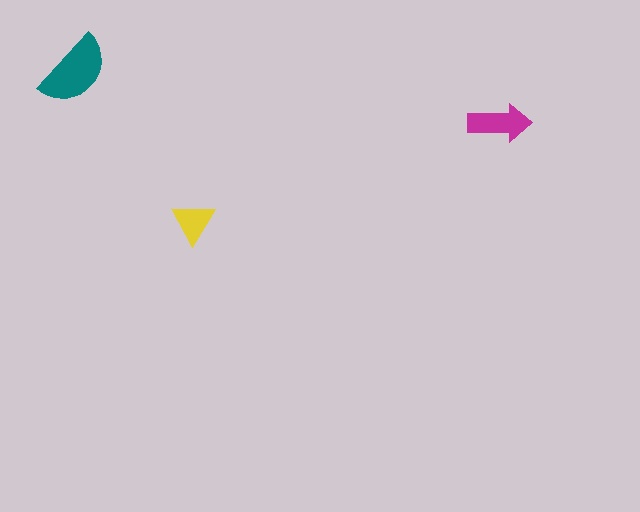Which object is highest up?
The teal semicircle is topmost.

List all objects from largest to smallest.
The teal semicircle, the magenta arrow, the yellow triangle.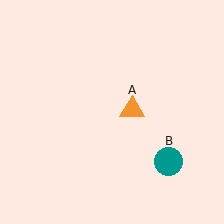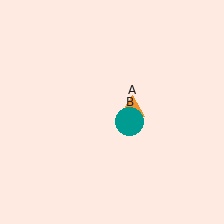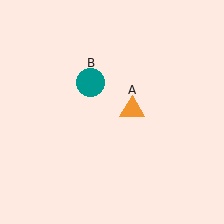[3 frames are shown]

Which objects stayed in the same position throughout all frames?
Orange triangle (object A) remained stationary.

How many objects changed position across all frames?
1 object changed position: teal circle (object B).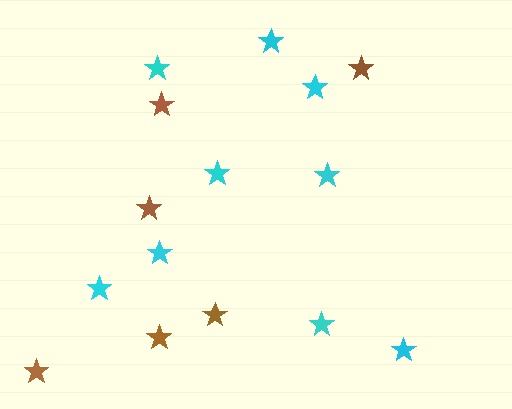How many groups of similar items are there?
There are 2 groups: one group of cyan stars (9) and one group of brown stars (6).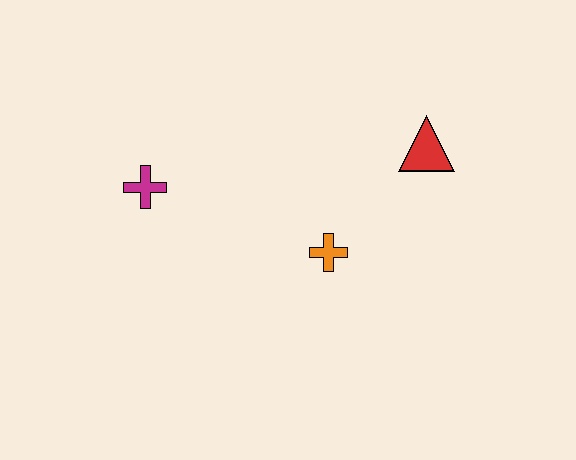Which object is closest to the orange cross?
The red triangle is closest to the orange cross.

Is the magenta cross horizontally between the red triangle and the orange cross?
No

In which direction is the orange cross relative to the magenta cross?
The orange cross is to the right of the magenta cross.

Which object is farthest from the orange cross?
The magenta cross is farthest from the orange cross.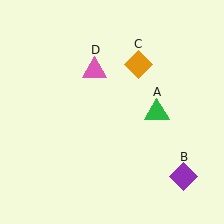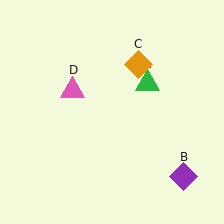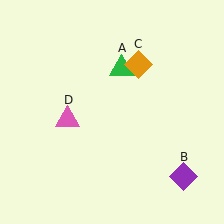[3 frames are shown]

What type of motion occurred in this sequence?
The green triangle (object A), pink triangle (object D) rotated counterclockwise around the center of the scene.